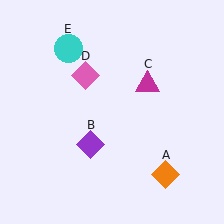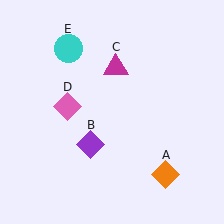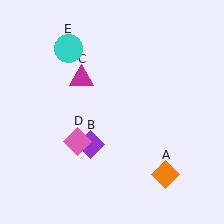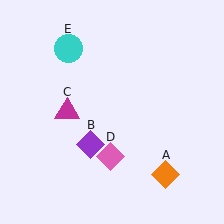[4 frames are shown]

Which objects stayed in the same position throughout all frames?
Orange diamond (object A) and purple diamond (object B) and cyan circle (object E) remained stationary.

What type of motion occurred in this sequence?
The magenta triangle (object C), pink diamond (object D) rotated counterclockwise around the center of the scene.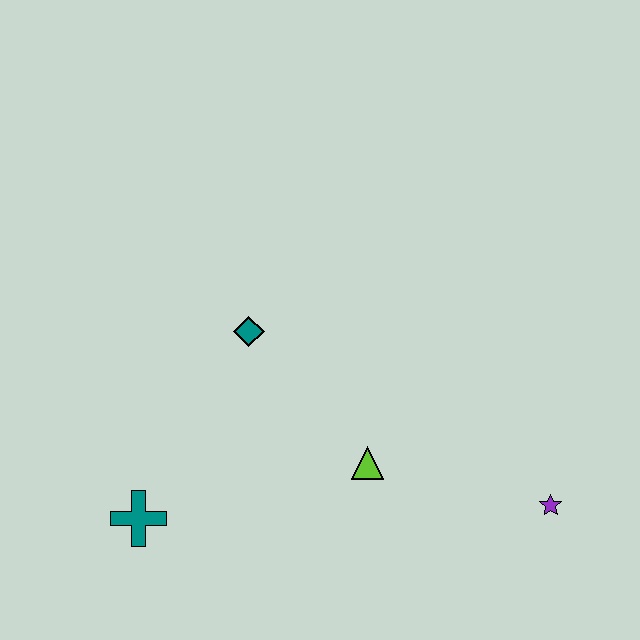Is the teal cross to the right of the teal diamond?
No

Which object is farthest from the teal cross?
The purple star is farthest from the teal cross.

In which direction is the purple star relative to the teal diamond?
The purple star is to the right of the teal diamond.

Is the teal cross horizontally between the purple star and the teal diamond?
No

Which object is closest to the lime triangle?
The teal diamond is closest to the lime triangle.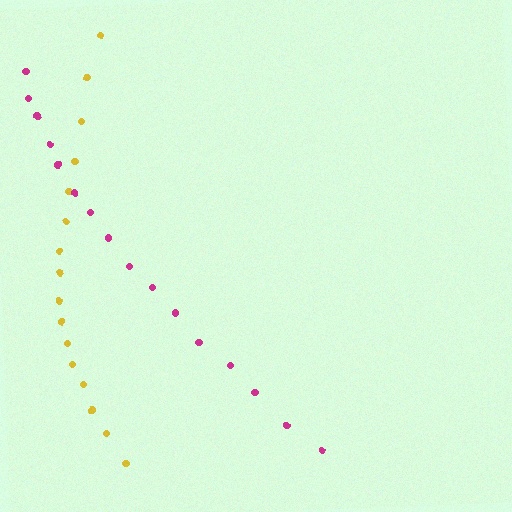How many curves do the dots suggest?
There are 2 distinct paths.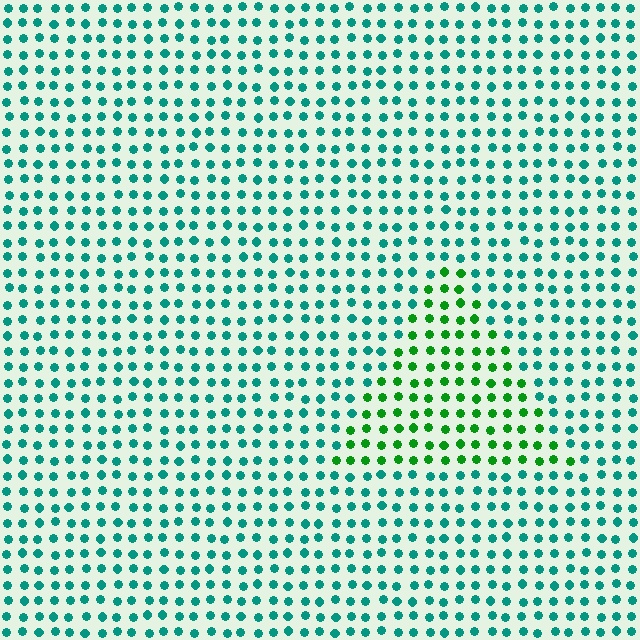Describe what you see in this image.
The image is filled with small teal elements in a uniform arrangement. A triangle-shaped region is visible where the elements are tinted to a slightly different hue, forming a subtle color boundary.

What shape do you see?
I see a triangle.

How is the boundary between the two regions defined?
The boundary is defined purely by a slight shift in hue (about 46 degrees). Spacing, size, and orientation are identical on both sides.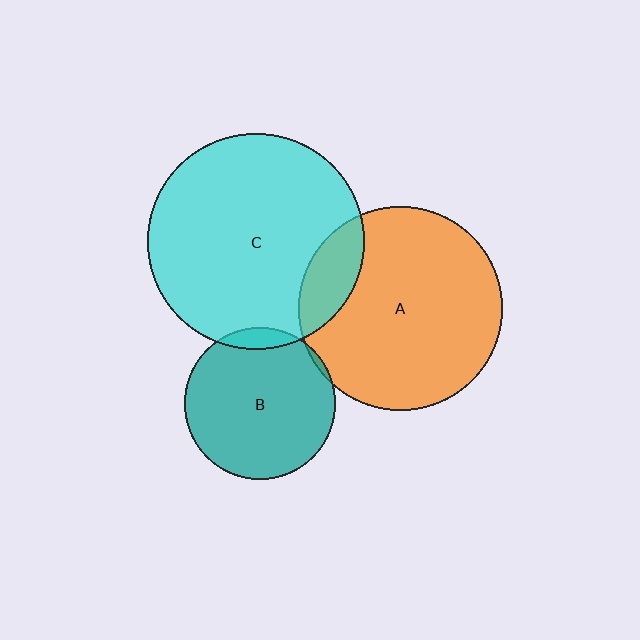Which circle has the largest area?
Circle C (cyan).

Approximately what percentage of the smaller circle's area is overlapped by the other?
Approximately 5%.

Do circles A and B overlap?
Yes.